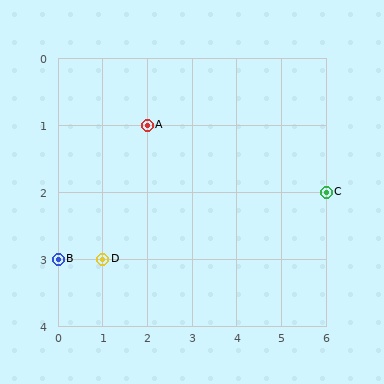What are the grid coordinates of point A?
Point A is at grid coordinates (2, 1).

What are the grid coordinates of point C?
Point C is at grid coordinates (6, 2).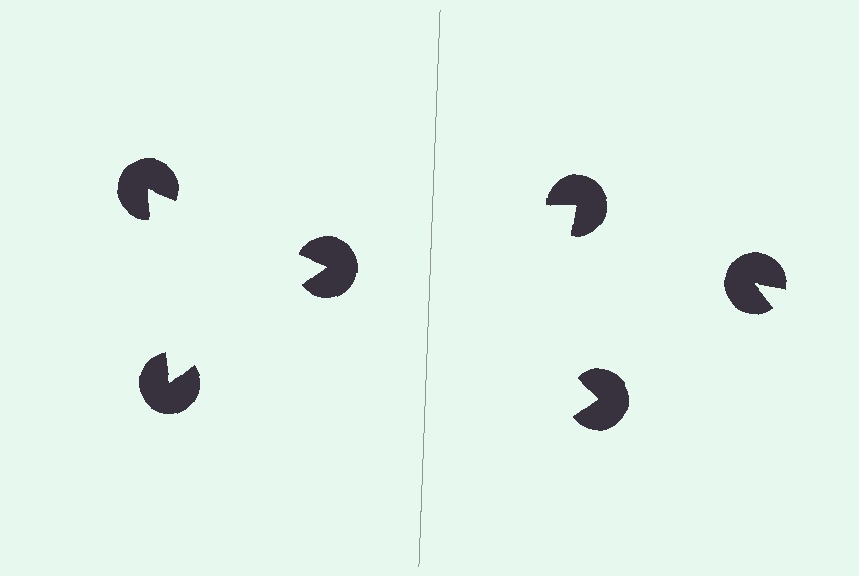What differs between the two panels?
The pac-man discs are positioned identically on both sides; only the wedge orientations differ. On the left they align to a triangle; on the right they are misaligned.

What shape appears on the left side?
An illusory triangle.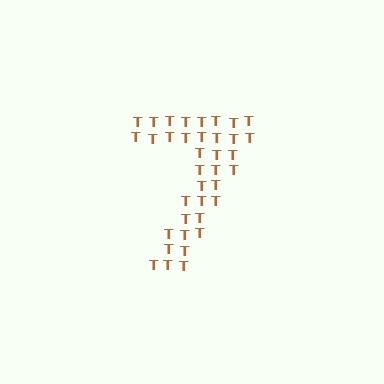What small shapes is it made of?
It is made of small letter T's.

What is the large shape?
The large shape is the digit 7.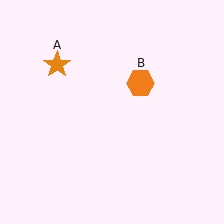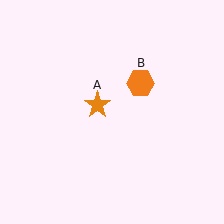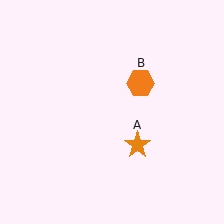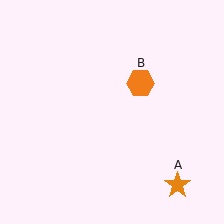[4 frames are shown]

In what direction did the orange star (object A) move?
The orange star (object A) moved down and to the right.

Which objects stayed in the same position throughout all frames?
Orange hexagon (object B) remained stationary.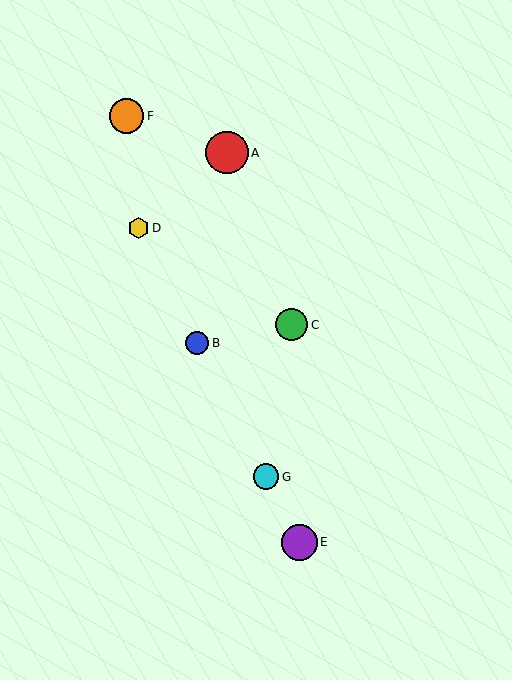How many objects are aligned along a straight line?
4 objects (B, D, E, G) are aligned along a straight line.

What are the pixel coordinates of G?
Object G is at (266, 477).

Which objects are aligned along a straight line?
Objects B, D, E, G are aligned along a straight line.